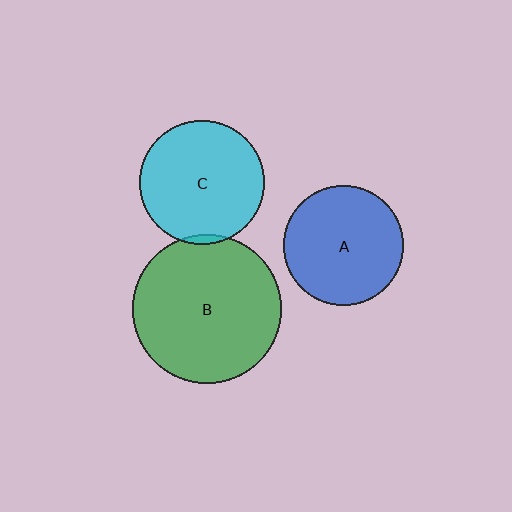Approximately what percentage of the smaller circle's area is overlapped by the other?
Approximately 5%.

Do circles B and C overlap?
Yes.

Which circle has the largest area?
Circle B (green).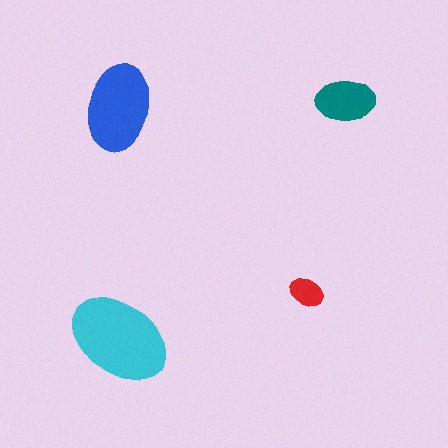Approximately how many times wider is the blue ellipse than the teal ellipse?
About 1.5 times wider.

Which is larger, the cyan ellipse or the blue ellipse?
The cyan one.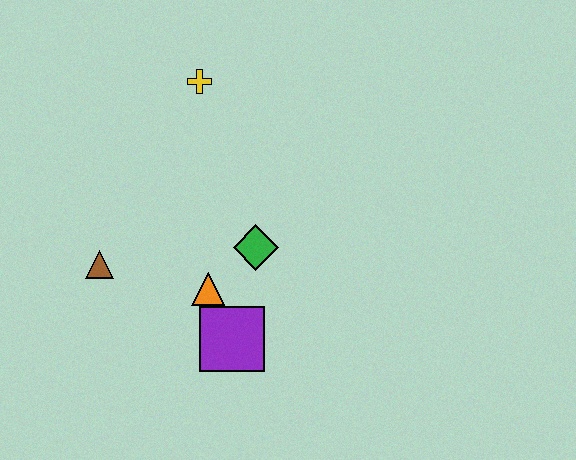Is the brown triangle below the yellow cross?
Yes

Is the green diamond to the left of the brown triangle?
No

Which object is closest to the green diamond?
The orange triangle is closest to the green diamond.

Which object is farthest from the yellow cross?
The purple square is farthest from the yellow cross.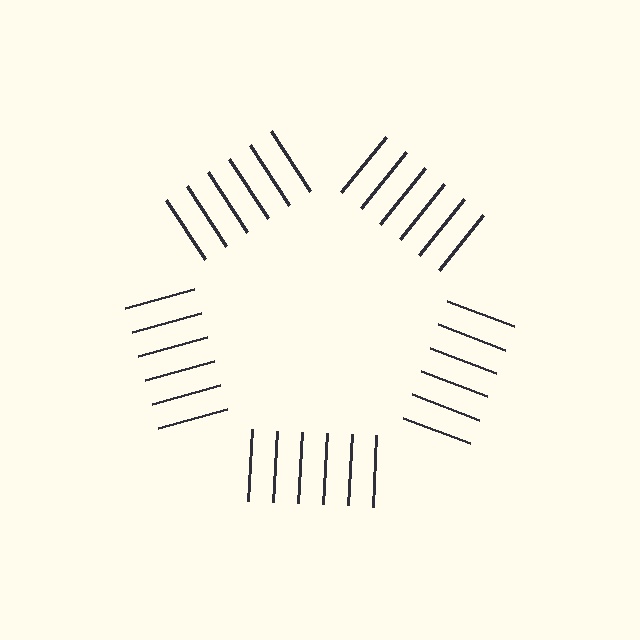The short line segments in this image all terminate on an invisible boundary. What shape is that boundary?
An illusory pentagon — the line segments terminate on its edges but no continuous stroke is drawn.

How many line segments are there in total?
30 — 6 along each of the 5 edges.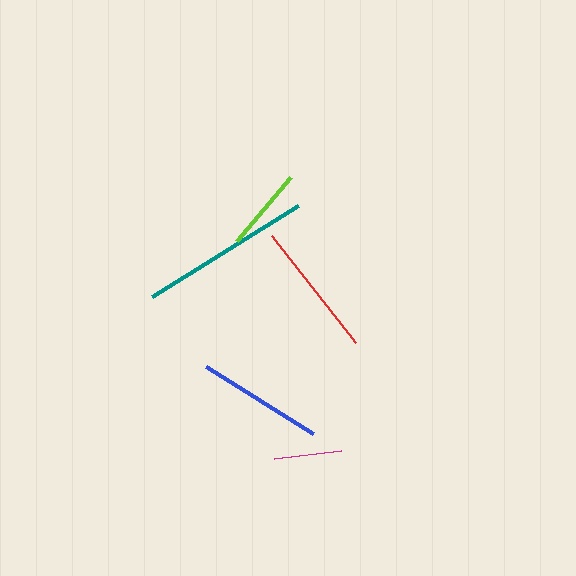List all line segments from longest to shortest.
From longest to shortest: teal, red, blue, lime, magenta.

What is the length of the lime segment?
The lime segment is approximately 83 pixels long.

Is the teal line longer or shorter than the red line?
The teal line is longer than the red line.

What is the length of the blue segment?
The blue segment is approximately 126 pixels long.